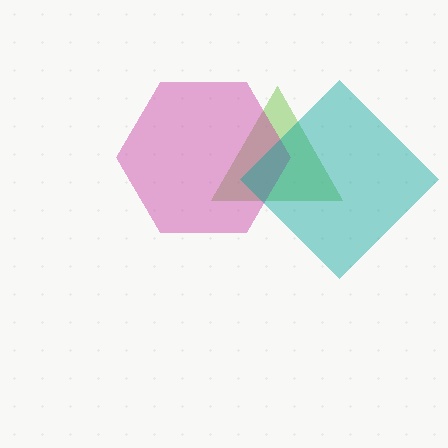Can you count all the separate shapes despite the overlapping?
Yes, there are 3 separate shapes.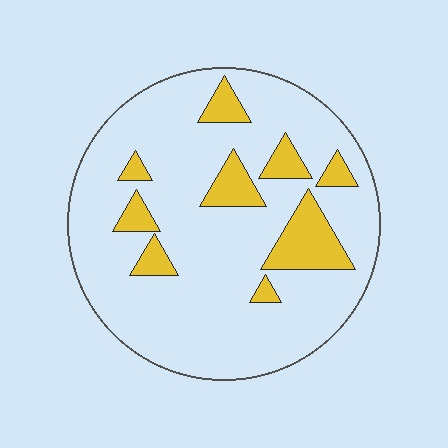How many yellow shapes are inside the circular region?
9.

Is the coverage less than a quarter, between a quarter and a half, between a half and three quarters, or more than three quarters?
Less than a quarter.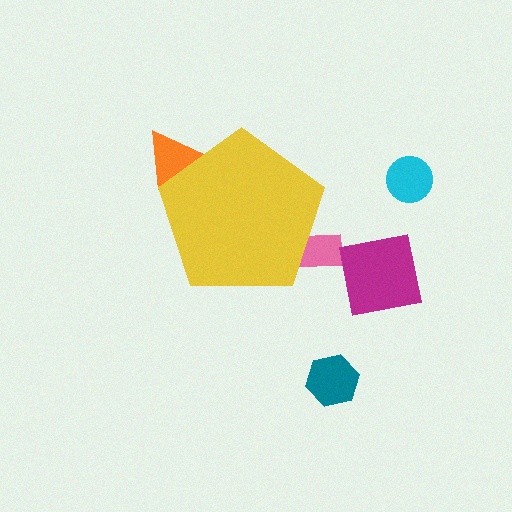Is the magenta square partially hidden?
No, the magenta square is fully visible.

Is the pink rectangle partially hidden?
Yes, the pink rectangle is partially hidden behind the yellow pentagon.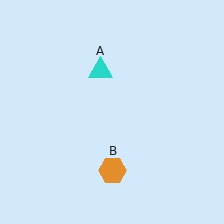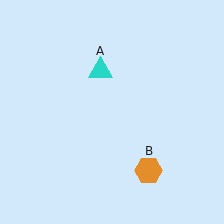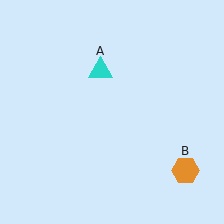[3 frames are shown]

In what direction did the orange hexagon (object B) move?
The orange hexagon (object B) moved right.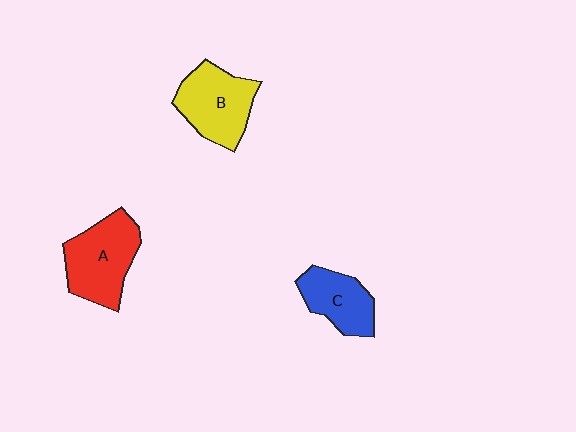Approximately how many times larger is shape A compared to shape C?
Approximately 1.4 times.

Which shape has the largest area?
Shape A (red).